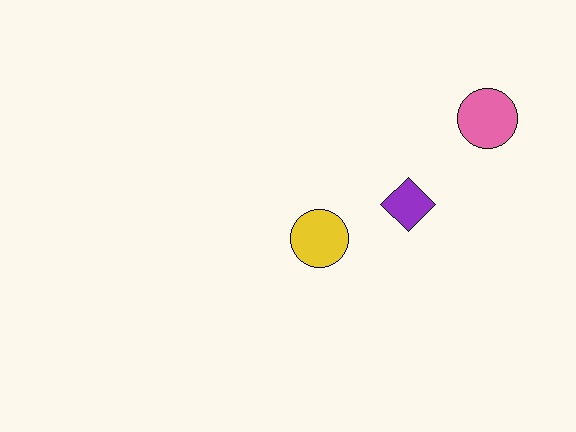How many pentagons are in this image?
There are no pentagons.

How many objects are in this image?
There are 3 objects.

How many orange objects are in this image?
There are no orange objects.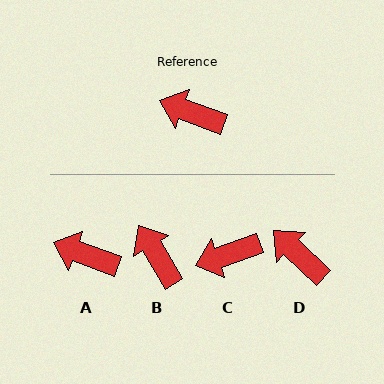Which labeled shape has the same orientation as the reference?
A.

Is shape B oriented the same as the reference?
No, it is off by about 39 degrees.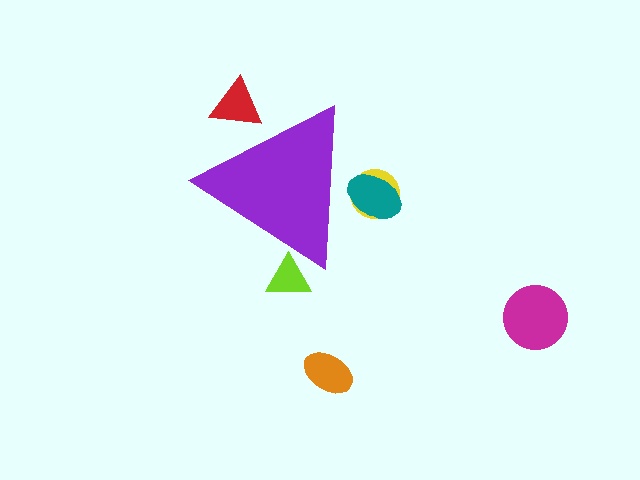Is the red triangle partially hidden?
Yes, the red triangle is partially hidden behind the purple triangle.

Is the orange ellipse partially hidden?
No, the orange ellipse is fully visible.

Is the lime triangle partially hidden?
Yes, the lime triangle is partially hidden behind the purple triangle.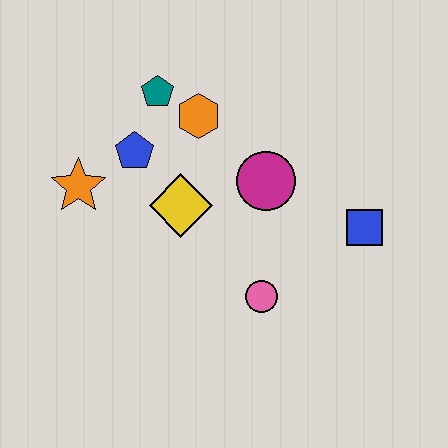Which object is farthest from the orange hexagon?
The blue square is farthest from the orange hexagon.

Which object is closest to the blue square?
The magenta circle is closest to the blue square.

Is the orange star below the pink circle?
No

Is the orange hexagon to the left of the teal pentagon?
No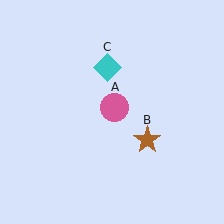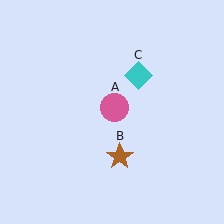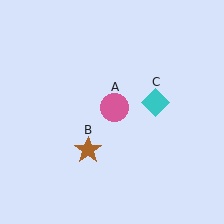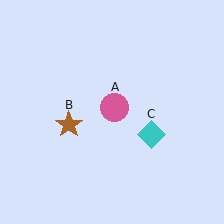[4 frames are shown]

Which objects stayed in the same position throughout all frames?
Pink circle (object A) remained stationary.